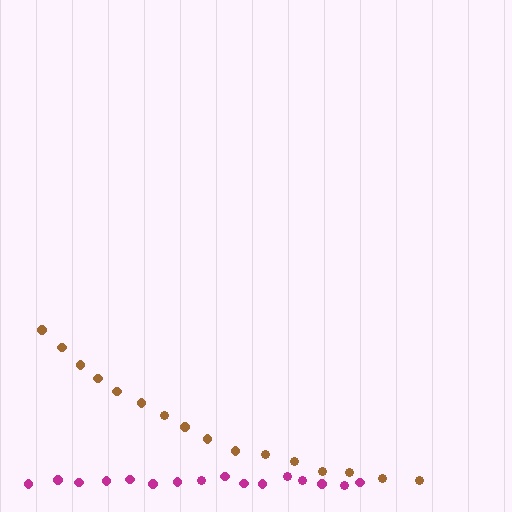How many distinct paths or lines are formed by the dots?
There are 2 distinct paths.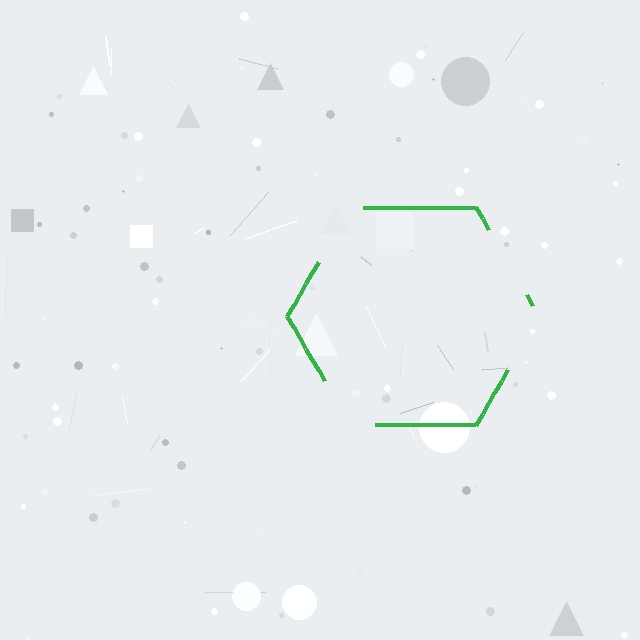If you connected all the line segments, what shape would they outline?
They would outline a hexagon.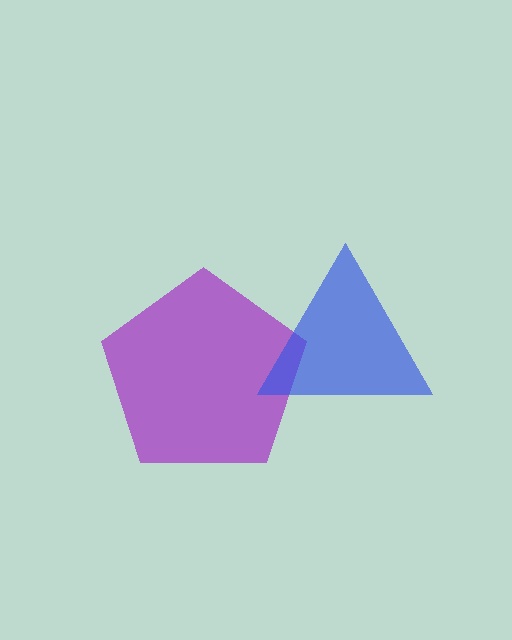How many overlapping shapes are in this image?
There are 2 overlapping shapes in the image.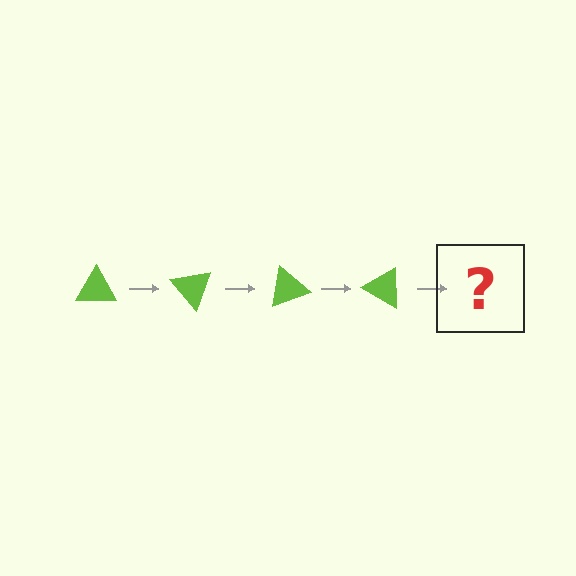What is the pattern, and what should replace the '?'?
The pattern is that the triangle rotates 50 degrees each step. The '?' should be a lime triangle rotated 200 degrees.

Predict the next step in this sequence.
The next step is a lime triangle rotated 200 degrees.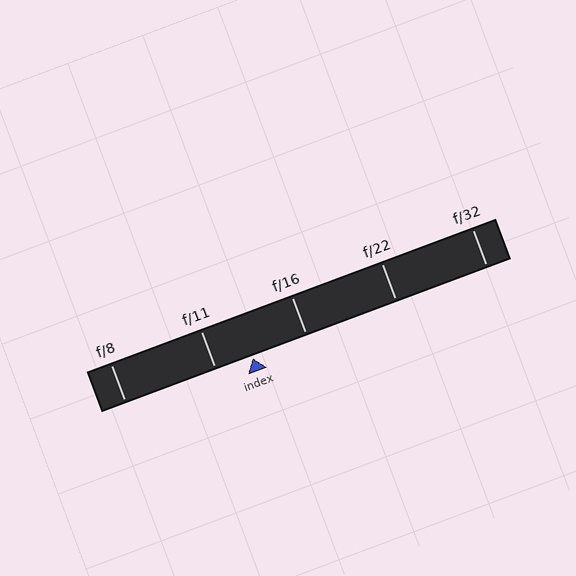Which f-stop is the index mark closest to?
The index mark is closest to f/11.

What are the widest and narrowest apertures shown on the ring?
The widest aperture shown is f/8 and the narrowest is f/32.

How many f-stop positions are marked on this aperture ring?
There are 5 f-stop positions marked.